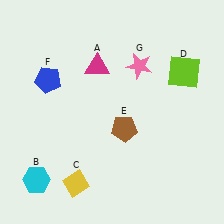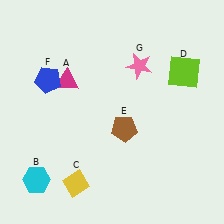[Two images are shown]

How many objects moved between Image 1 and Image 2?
1 object moved between the two images.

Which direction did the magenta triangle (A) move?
The magenta triangle (A) moved left.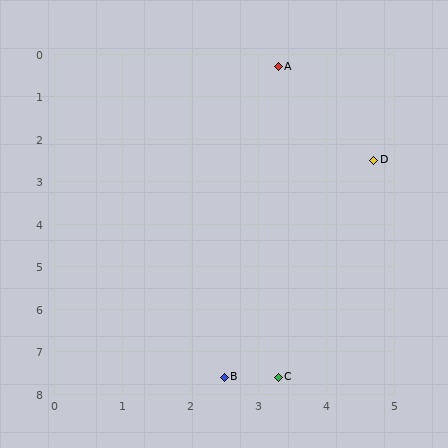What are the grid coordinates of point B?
Point B is at approximately (2.5, 7.6).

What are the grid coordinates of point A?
Point A is at approximately (3.3, 0.3).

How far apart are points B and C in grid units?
Points B and C are about 0.8 grid units apart.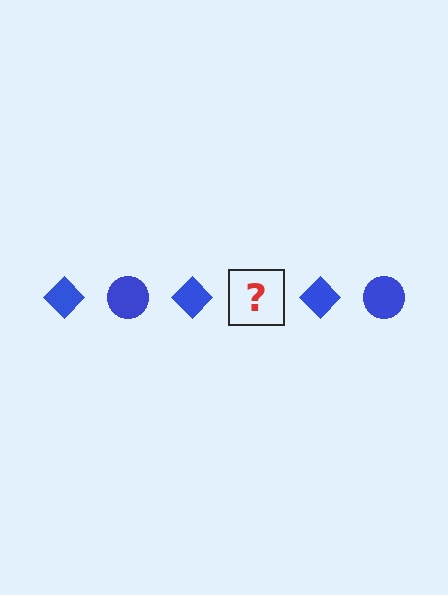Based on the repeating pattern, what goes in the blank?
The blank should be a blue circle.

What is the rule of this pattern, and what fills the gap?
The rule is that the pattern cycles through diamond, circle shapes in blue. The gap should be filled with a blue circle.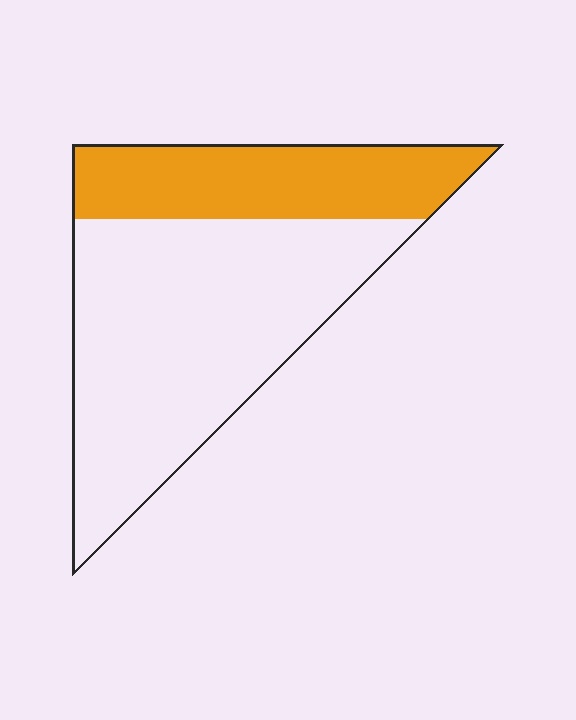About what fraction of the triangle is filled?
About one third (1/3).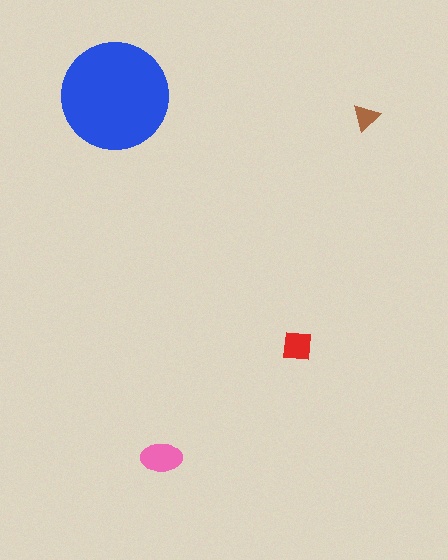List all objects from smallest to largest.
The brown triangle, the red square, the pink ellipse, the blue circle.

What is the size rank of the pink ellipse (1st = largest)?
2nd.